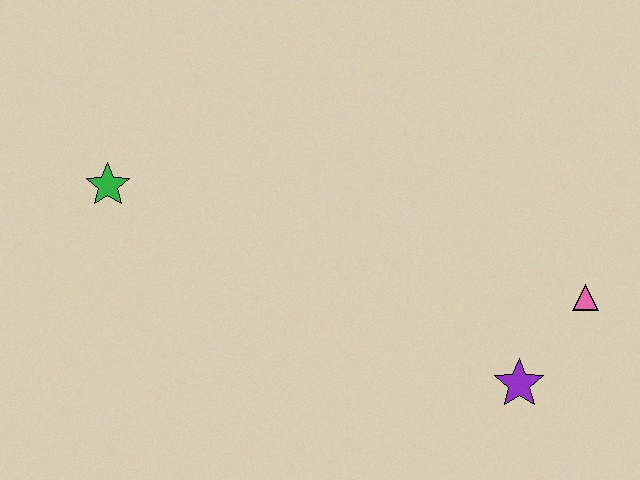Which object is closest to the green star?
The purple star is closest to the green star.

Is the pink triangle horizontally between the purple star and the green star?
No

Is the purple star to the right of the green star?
Yes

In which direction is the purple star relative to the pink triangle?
The purple star is below the pink triangle.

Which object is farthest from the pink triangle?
The green star is farthest from the pink triangle.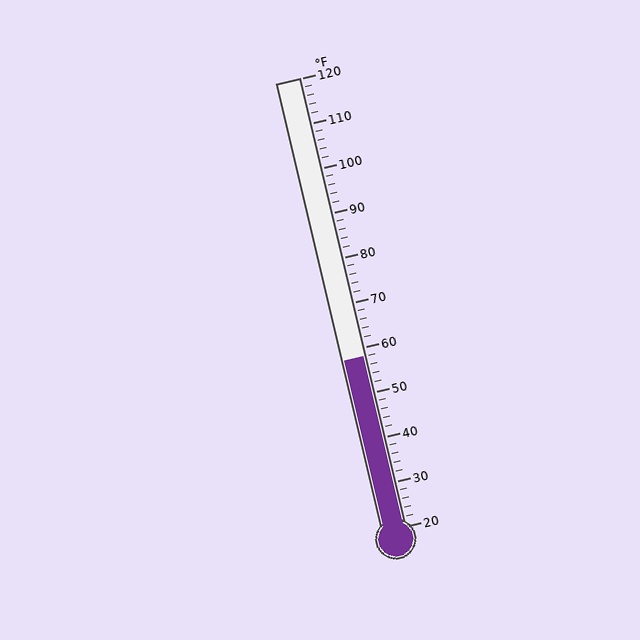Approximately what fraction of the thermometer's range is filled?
The thermometer is filled to approximately 40% of its range.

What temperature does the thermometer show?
The thermometer shows approximately 58°F.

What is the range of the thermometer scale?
The thermometer scale ranges from 20°F to 120°F.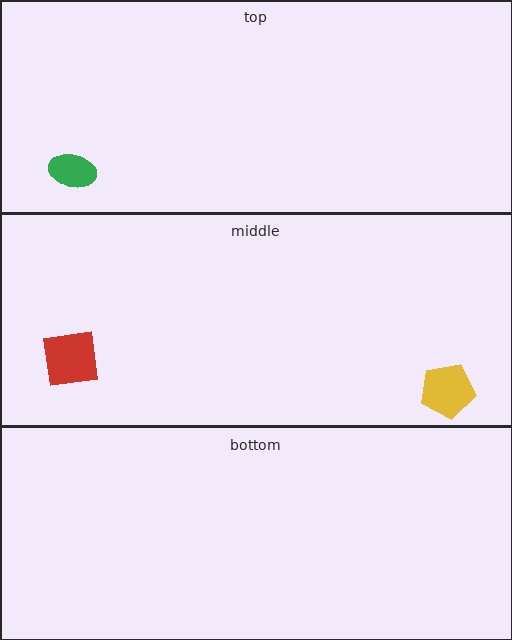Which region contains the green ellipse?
The top region.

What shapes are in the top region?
The green ellipse.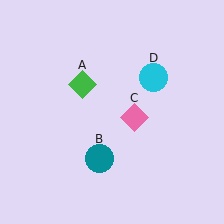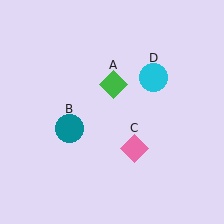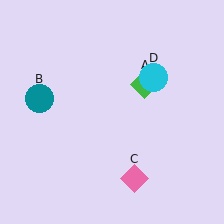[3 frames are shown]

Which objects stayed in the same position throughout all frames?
Cyan circle (object D) remained stationary.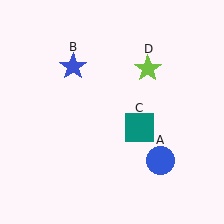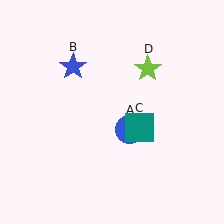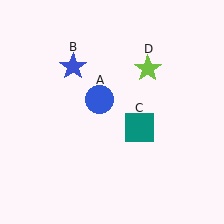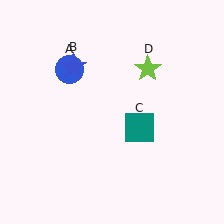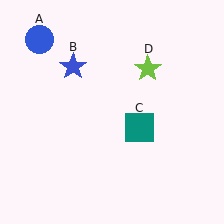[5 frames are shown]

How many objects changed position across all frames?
1 object changed position: blue circle (object A).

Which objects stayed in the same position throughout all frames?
Blue star (object B) and teal square (object C) and lime star (object D) remained stationary.